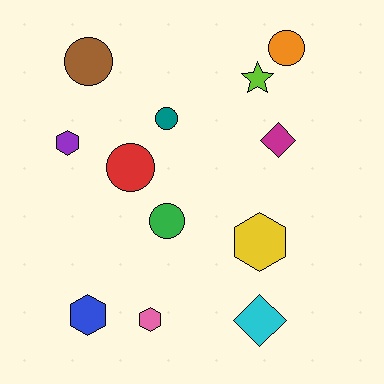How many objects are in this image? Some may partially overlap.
There are 12 objects.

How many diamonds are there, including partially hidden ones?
There are 2 diamonds.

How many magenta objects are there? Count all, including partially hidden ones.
There is 1 magenta object.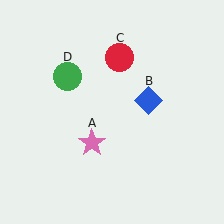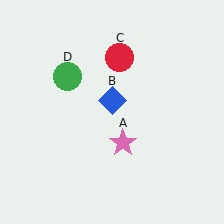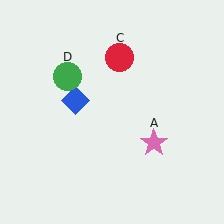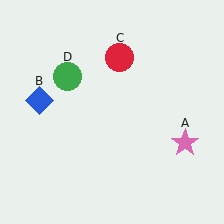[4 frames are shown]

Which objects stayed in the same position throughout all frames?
Red circle (object C) and green circle (object D) remained stationary.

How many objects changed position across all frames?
2 objects changed position: pink star (object A), blue diamond (object B).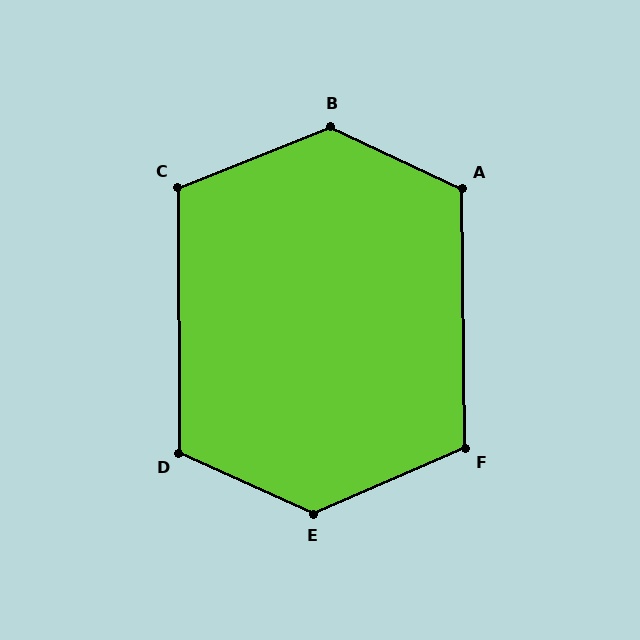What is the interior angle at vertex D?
Approximately 114 degrees (obtuse).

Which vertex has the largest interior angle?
B, at approximately 133 degrees.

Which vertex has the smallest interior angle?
C, at approximately 112 degrees.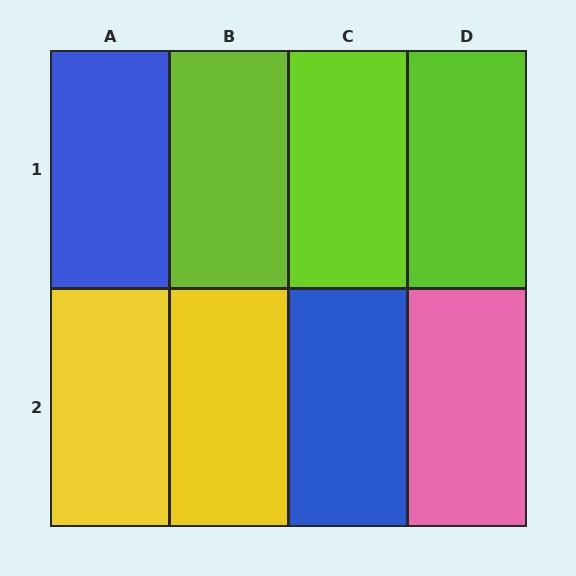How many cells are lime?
3 cells are lime.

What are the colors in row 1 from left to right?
Blue, lime, lime, lime.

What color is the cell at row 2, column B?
Yellow.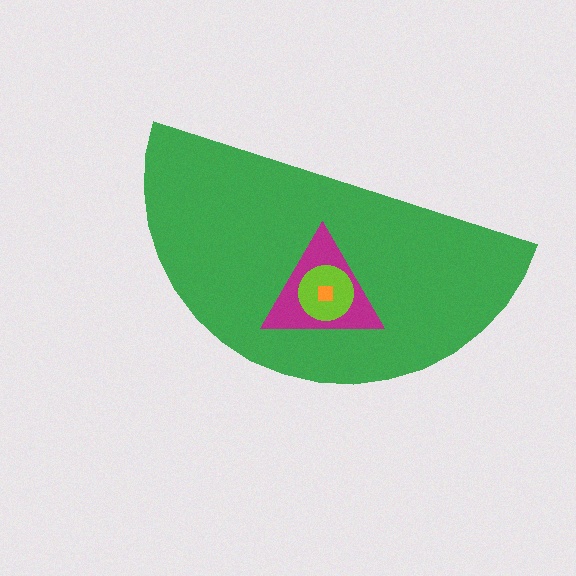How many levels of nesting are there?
4.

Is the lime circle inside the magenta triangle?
Yes.